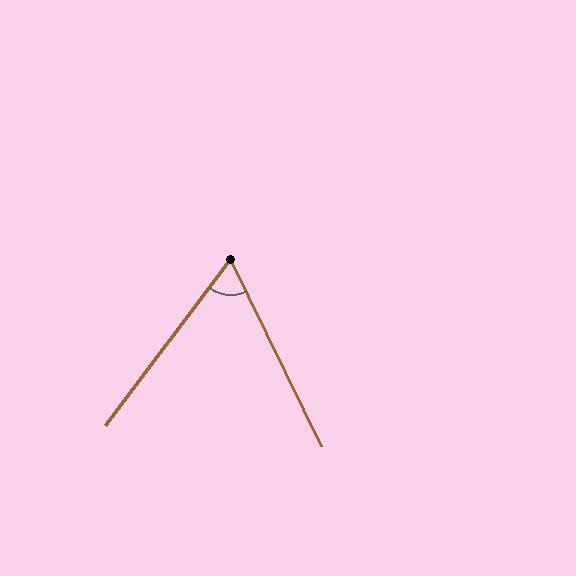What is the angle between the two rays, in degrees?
Approximately 63 degrees.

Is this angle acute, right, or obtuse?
It is acute.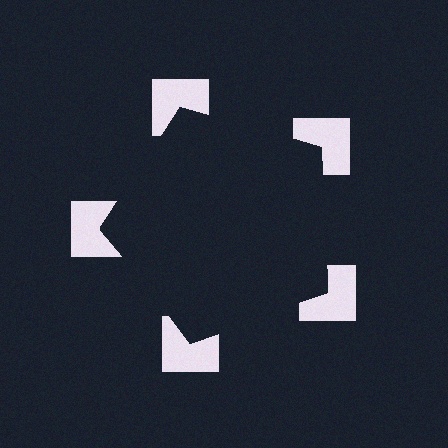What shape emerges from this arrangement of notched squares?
An illusory pentagon — its edges are inferred from the aligned wedge cuts in the notched squares, not physically drawn.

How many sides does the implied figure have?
5 sides.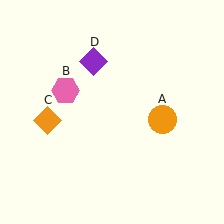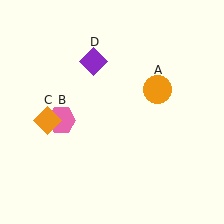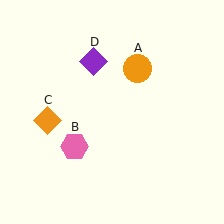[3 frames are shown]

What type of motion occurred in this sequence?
The orange circle (object A), pink hexagon (object B) rotated counterclockwise around the center of the scene.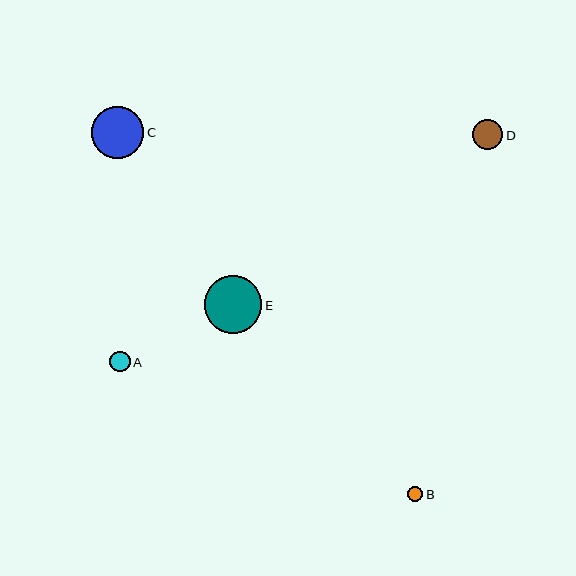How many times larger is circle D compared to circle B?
Circle D is approximately 2.0 times the size of circle B.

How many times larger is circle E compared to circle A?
Circle E is approximately 2.8 times the size of circle A.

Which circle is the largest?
Circle E is the largest with a size of approximately 58 pixels.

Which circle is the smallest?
Circle B is the smallest with a size of approximately 15 pixels.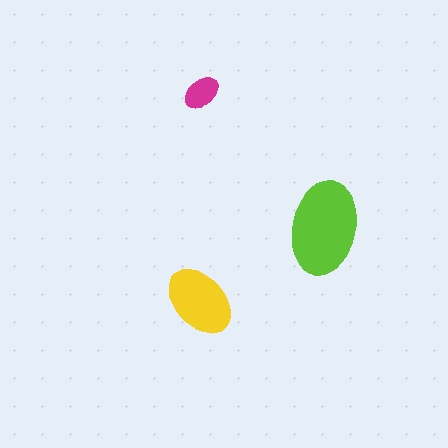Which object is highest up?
The magenta ellipse is topmost.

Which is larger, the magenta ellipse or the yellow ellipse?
The yellow one.